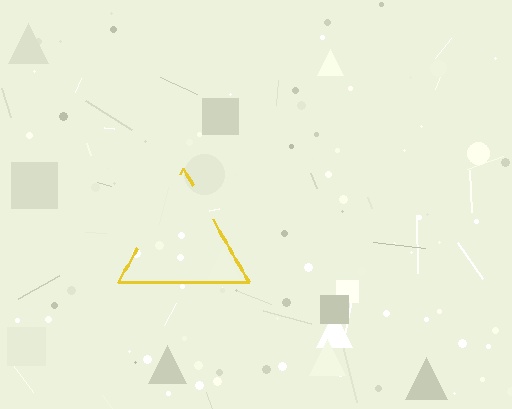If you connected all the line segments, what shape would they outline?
They would outline a triangle.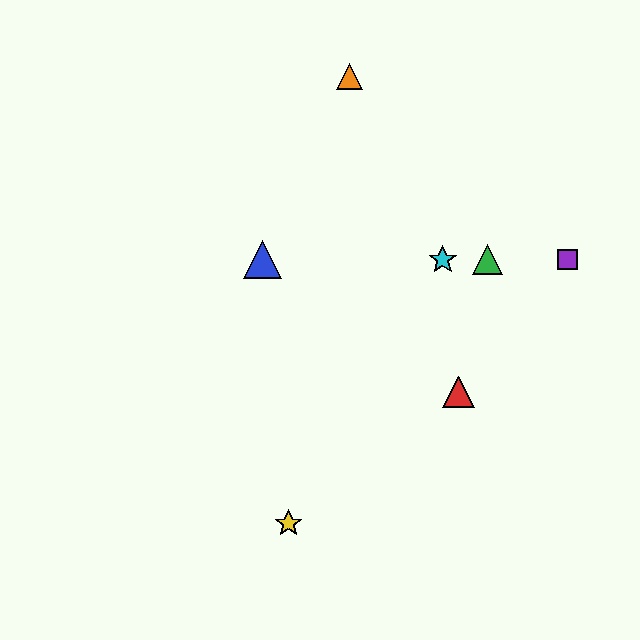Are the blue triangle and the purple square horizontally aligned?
Yes, both are at y≈260.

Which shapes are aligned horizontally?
The blue triangle, the green triangle, the purple square, the cyan star are aligned horizontally.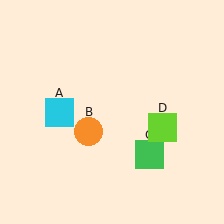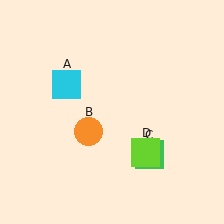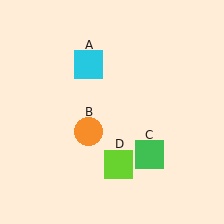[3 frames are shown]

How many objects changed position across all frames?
2 objects changed position: cyan square (object A), lime square (object D).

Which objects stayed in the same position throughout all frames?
Orange circle (object B) and green square (object C) remained stationary.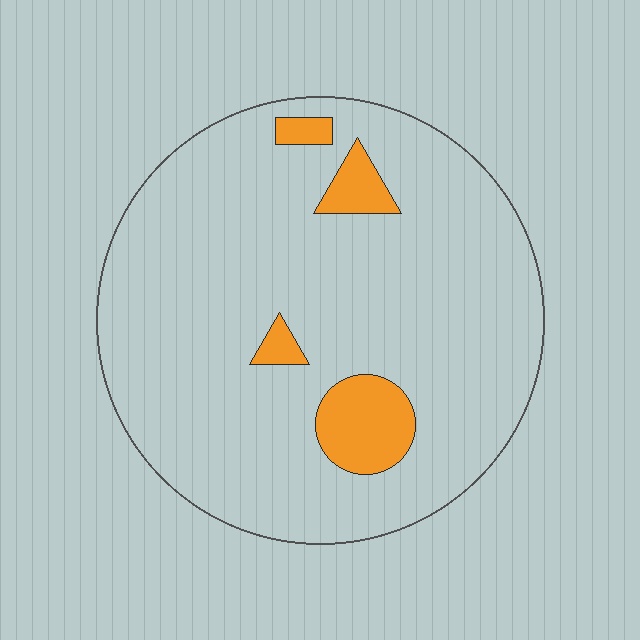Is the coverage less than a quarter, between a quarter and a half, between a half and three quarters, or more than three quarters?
Less than a quarter.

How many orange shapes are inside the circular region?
4.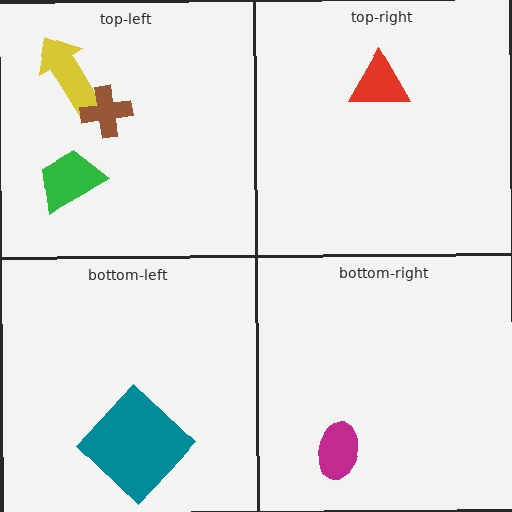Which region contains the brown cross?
The top-left region.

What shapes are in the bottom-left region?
The teal diamond.